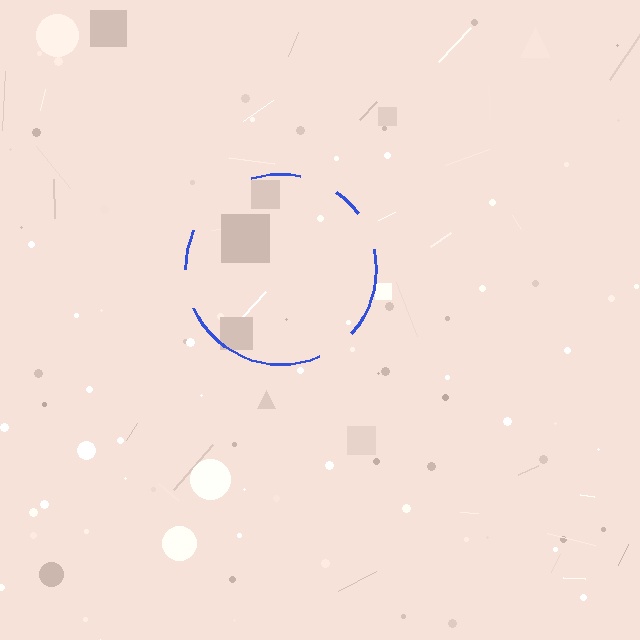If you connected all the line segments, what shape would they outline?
They would outline a circle.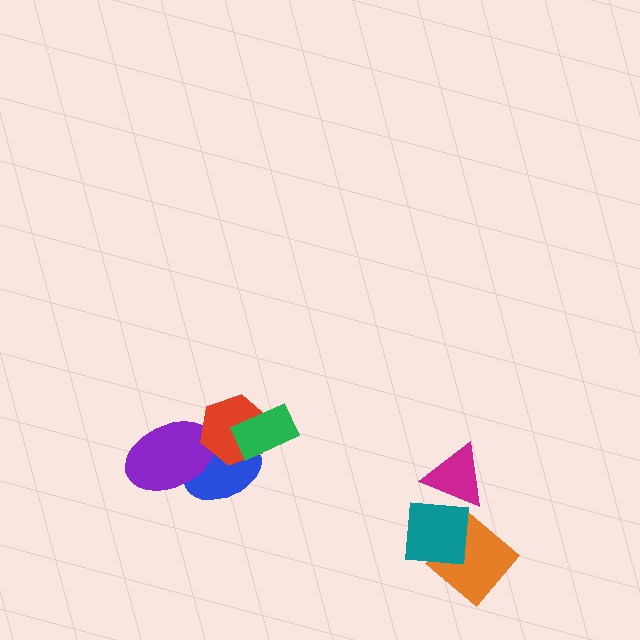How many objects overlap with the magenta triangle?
1 object overlaps with the magenta triangle.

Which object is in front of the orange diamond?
The teal square is in front of the orange diamond.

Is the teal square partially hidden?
Yes, it is partially covered by another shape.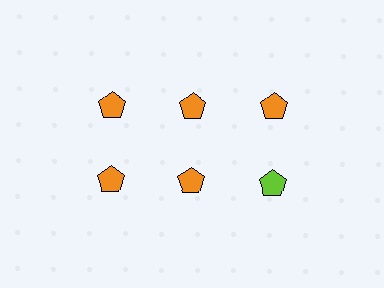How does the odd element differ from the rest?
It has a different color: lime instead of orange.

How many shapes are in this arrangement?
There are 6 shapes arranged in a grid pattern.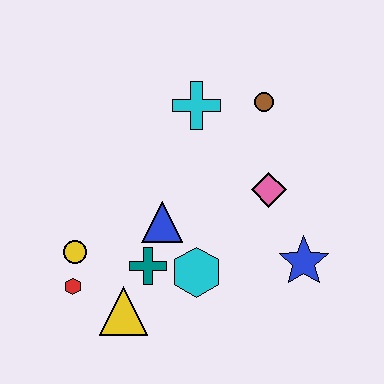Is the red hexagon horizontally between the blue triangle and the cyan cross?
No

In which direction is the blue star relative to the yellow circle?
The blue star is to the right of the yellow circle.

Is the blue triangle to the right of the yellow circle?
Yes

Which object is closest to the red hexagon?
The yellow circle is closest to the red hexagon.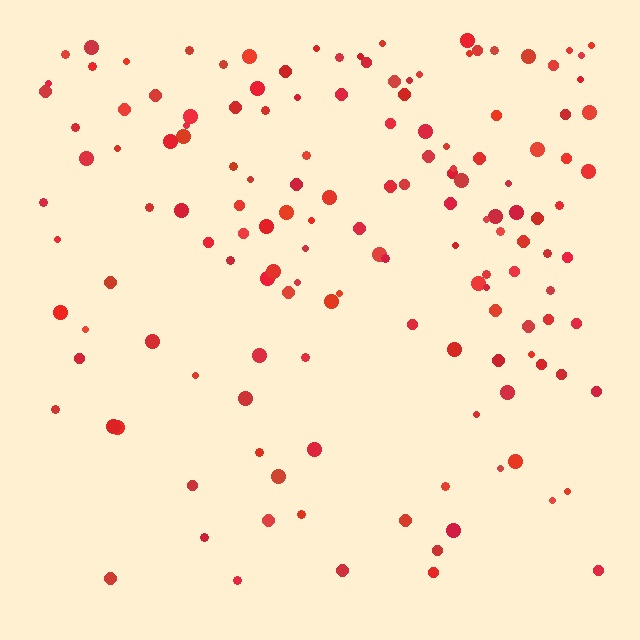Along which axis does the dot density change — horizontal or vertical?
Vertical.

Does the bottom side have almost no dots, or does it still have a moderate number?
Still a moderate number, just noticeably fewer than the top.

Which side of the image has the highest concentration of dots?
The top.